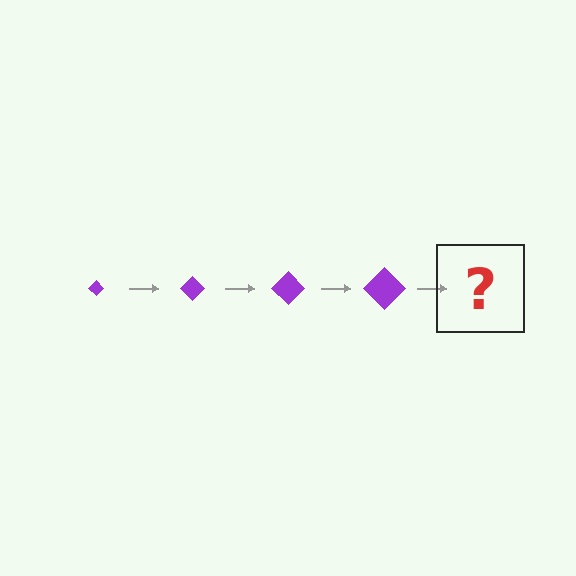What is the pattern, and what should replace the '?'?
The pattern is that the diamond gets progressively larger each step. The '?' should be a purple diamond, larger than the previous one.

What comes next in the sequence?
The next element should be a purple diamond, larger than the previous one.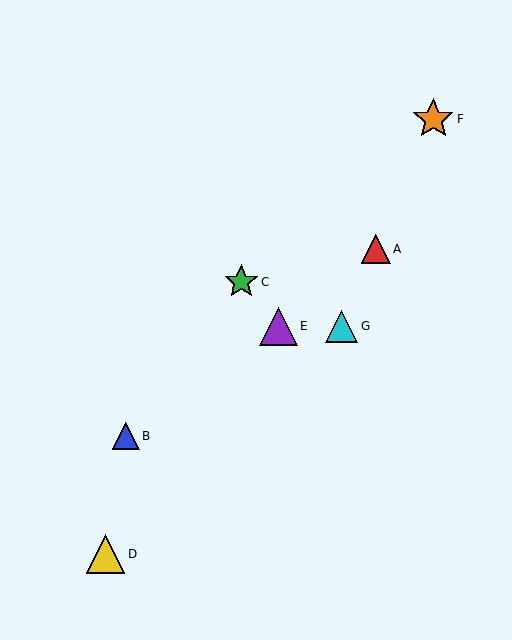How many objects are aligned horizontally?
2 objects (E, G) are aligned horizontally.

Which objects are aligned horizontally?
Objects E, G are aligned horizontally.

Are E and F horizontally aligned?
No, E is at y≈326 and F is at y≈119.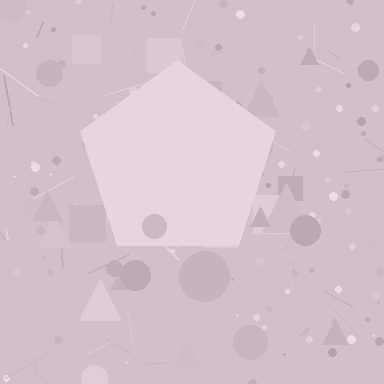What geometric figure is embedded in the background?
A pentagon is embedded in the background.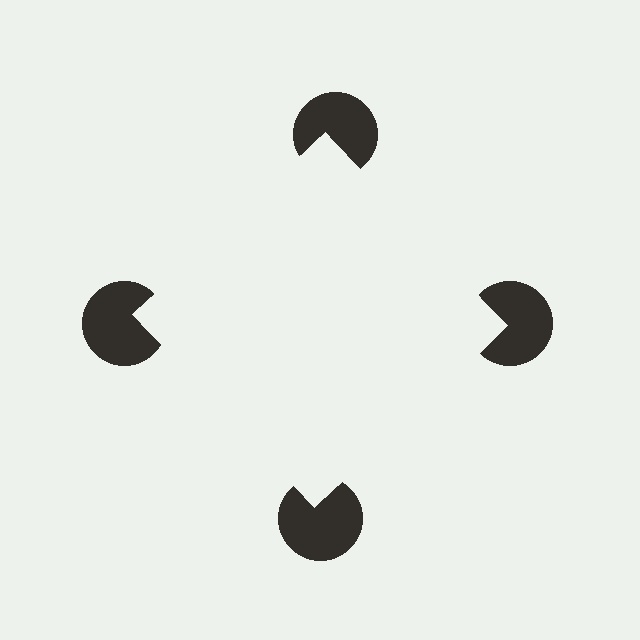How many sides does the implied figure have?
4 sides.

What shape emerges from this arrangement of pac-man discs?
An illusory square — its edges are inferred from the aligned wedge cuts in the pac-man discs, not physically drawn.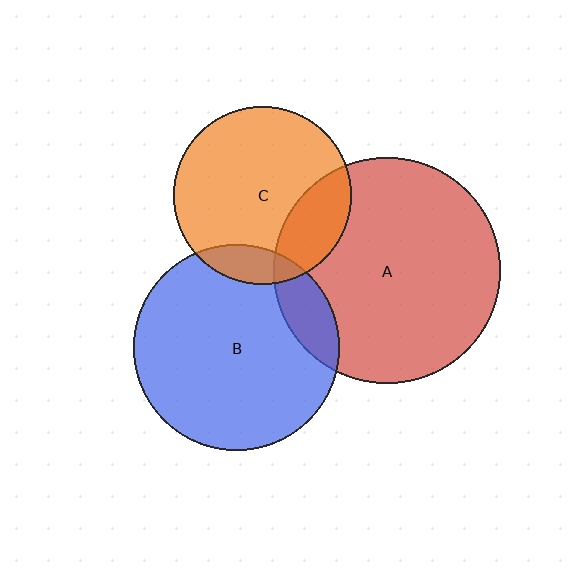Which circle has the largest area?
Circle A (red).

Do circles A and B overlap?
Yes.